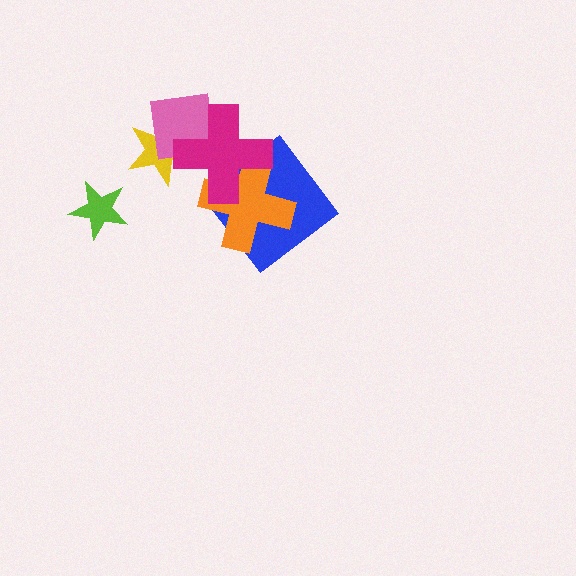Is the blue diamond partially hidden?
Yes, it is partially covered by another shape.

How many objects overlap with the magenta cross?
4 objects overlap with the magenta cross.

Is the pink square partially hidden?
Yes, it is partially covered by another shape.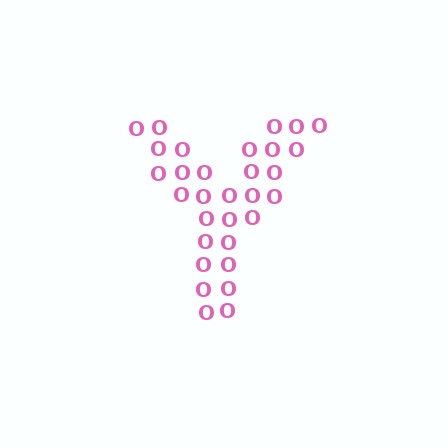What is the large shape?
The large shape is the letter Y.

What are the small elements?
The small elements are letter O's.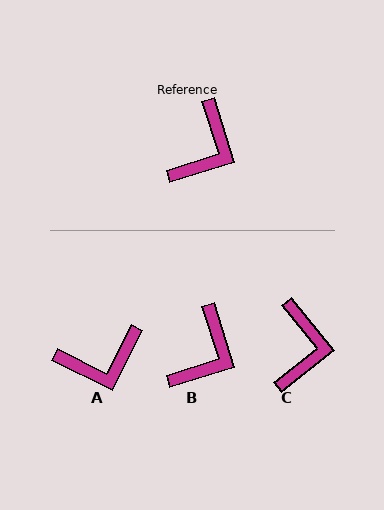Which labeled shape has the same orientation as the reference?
B.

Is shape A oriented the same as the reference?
No, it is off by about 44 degrees.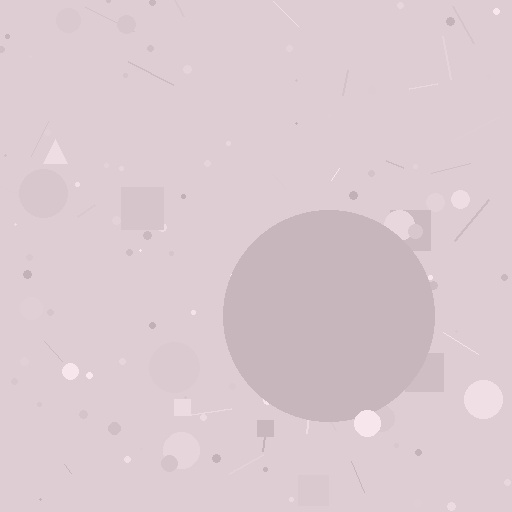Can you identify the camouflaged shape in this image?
The camouflaged shape is a circle.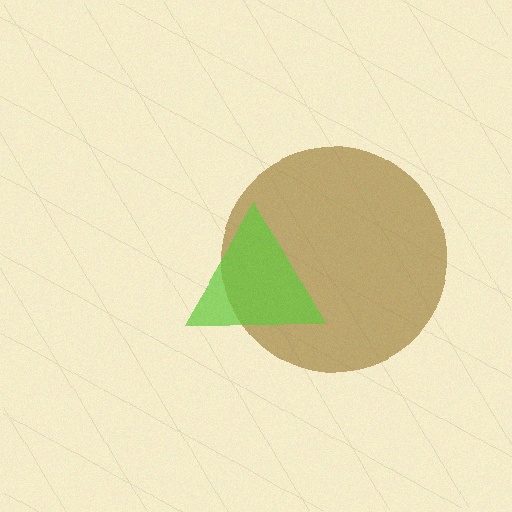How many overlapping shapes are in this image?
There are 2 overlapping shapes in the image.